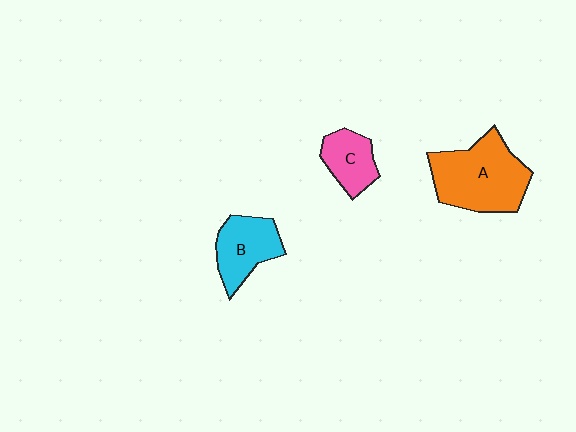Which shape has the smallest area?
Shape C (pink).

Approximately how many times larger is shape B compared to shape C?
Approximately 1.3 times.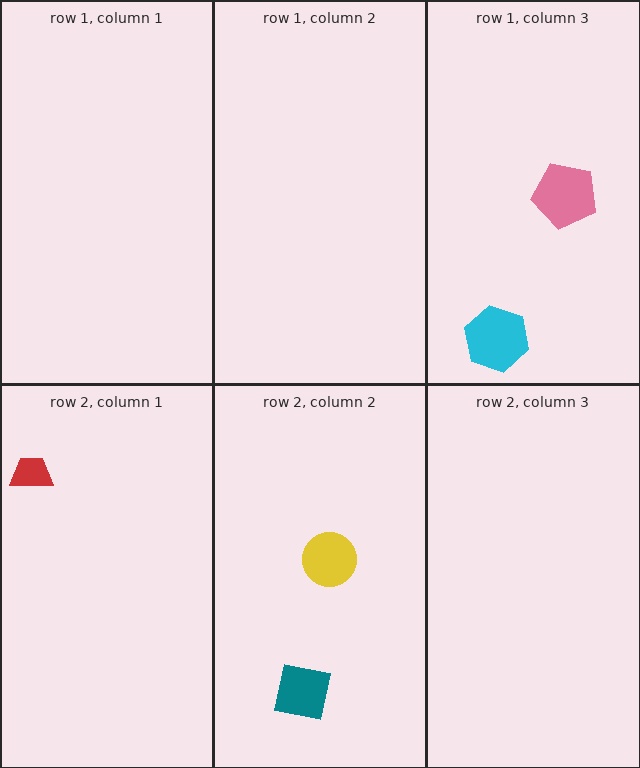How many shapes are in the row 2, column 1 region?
1.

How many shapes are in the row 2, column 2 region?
2.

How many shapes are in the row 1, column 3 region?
2.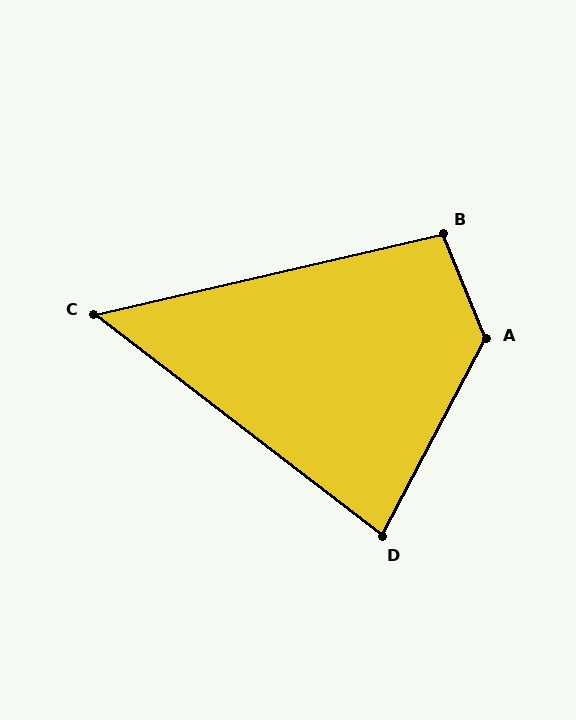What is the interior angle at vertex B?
Approximately 100 degrees (obtuse).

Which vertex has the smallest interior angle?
C, at approximately 50 degrees.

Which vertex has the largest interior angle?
A, at approximately 130 degrees.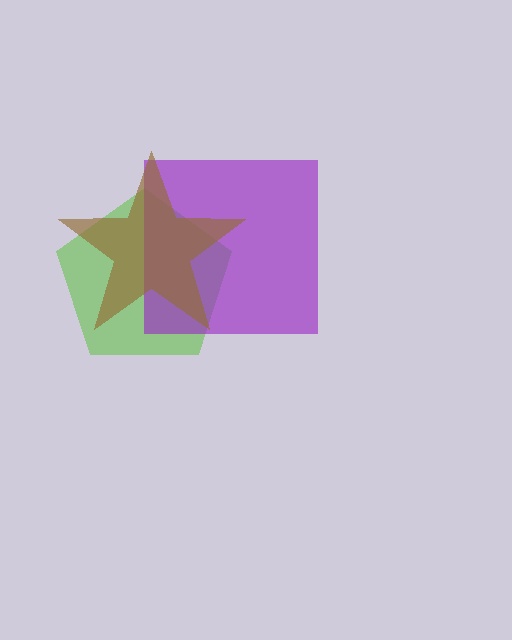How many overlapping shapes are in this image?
There are 3 overlapping shapes in the image.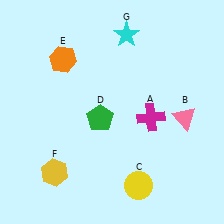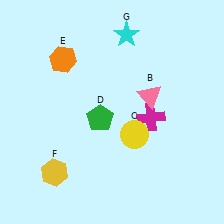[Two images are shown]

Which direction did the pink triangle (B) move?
The pink triangle (B) moved left.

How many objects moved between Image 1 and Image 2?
2 objects moved between the two images.